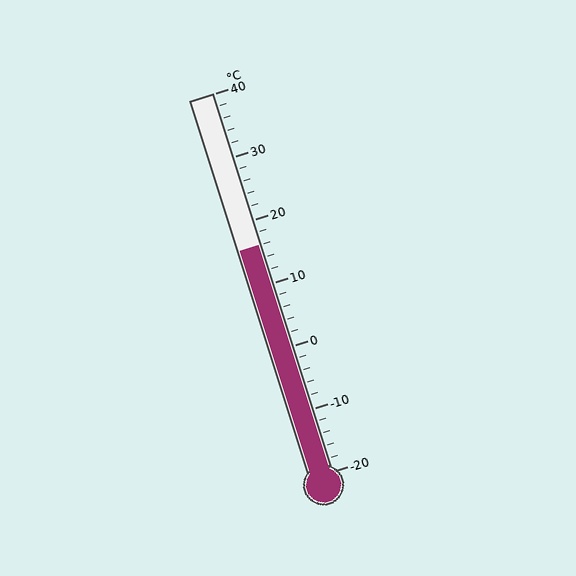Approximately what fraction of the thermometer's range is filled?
The thermometer is filled to approximately 60% of its range.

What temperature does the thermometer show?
The thermometer shows approximately 16°C.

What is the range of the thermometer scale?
The thermometer scale ranges from -20°C to 40°C.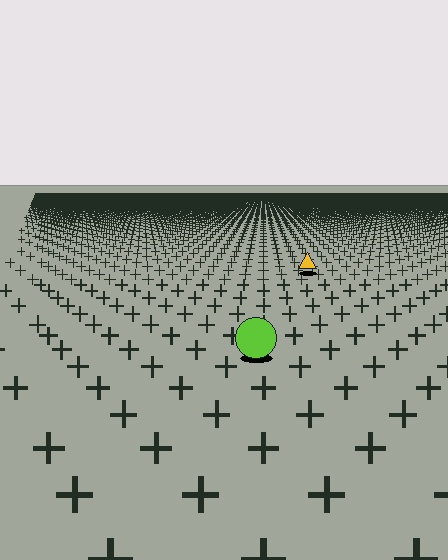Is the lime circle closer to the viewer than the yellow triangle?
Yes. The lime circle is closer — you can tell from the texture gradient: the ground texture is coarser near it.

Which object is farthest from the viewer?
The yellow triangle is farthest from the viewer. It appears smaller and the ground texture around it is denser.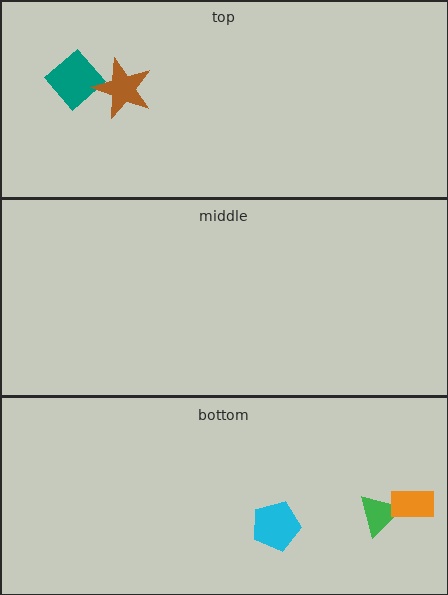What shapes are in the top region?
The teal diamond, the brown star.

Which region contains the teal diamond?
The top region.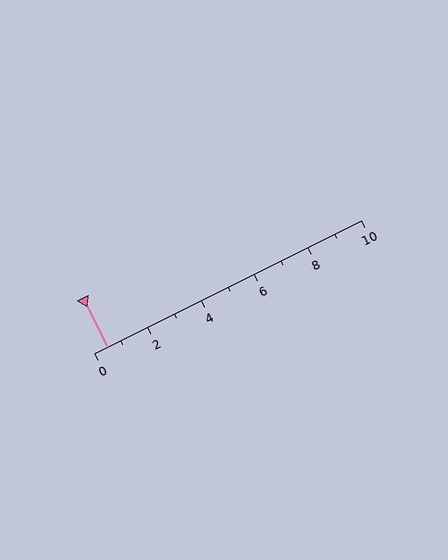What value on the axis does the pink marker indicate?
The marker indicates approximately 0.5.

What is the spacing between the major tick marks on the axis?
The major ticks are spaced 2 apart.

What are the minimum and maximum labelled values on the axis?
The axis runs from 0 to 10.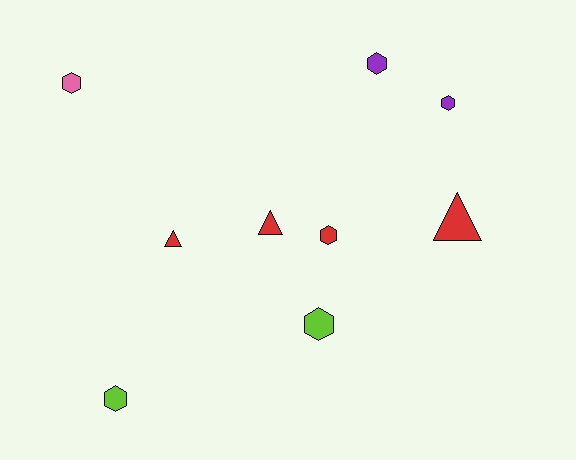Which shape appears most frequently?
Hexagon, with 6 objects.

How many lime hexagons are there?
There are 2 lime hexagons.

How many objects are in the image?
There are 9 objects.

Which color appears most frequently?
Red, with 4 objects.